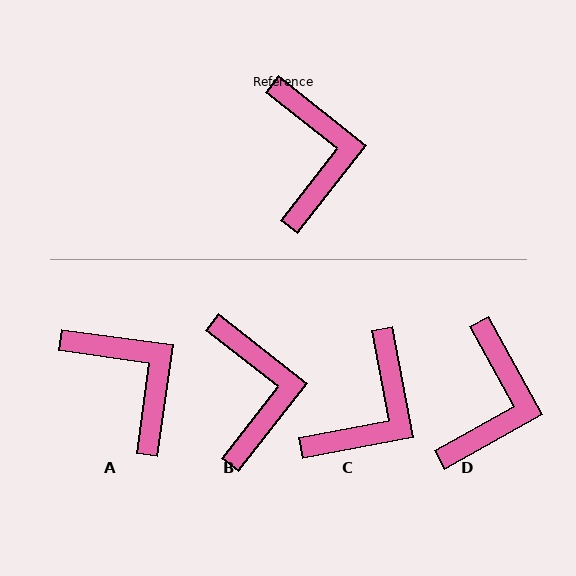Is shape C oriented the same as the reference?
No, it is off by about 41 degrees.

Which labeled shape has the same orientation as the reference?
B.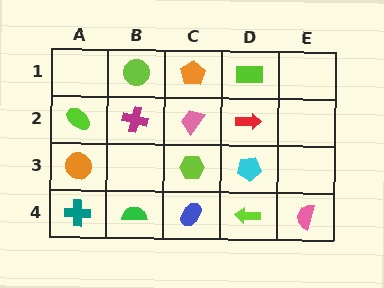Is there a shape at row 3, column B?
No, that cell is empty.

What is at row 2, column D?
A red arrow.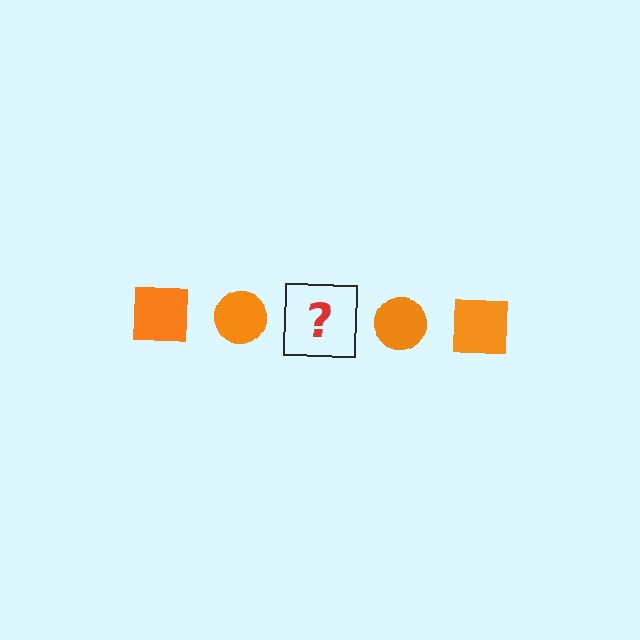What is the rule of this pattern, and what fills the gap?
The rule is that the pattern cycles through square, circle shapes in orange. The gap should be filled with an orange square.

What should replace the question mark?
The question mark should be replaced with an orange square.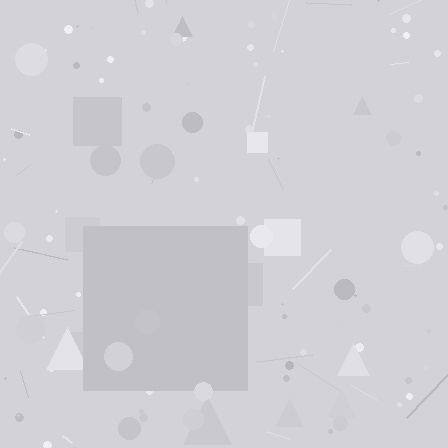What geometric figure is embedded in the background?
A square is embedded in the background.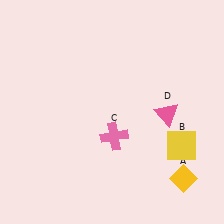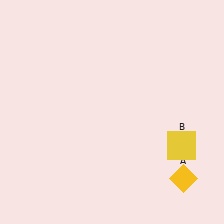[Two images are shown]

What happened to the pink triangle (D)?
The pink triangle (D) was removed in Image 2. It was in the bottom-right area of Image 1.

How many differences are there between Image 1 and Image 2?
There are 2 differences between the two images.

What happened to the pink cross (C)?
The pink cross (C) was removed in Image 2. It was in the bottom-right area of Image 1.